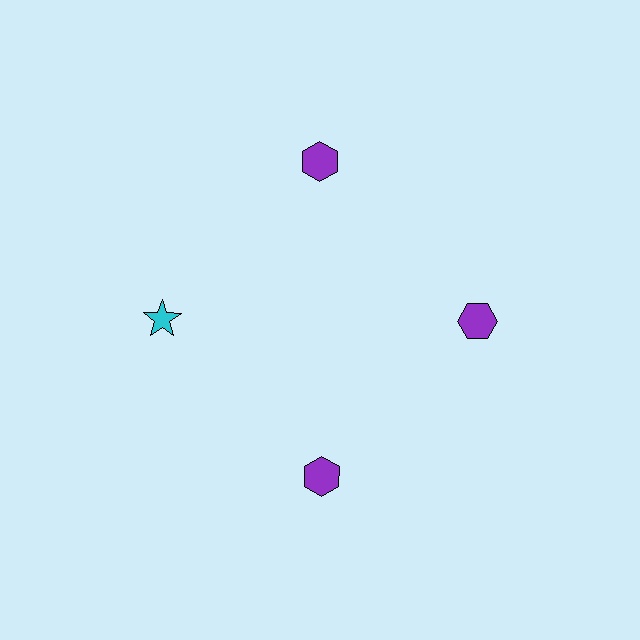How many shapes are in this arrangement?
There are 4 shapes arranged in a ring pattern.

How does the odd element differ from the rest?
It differs in both color (cyan instead of purple) and shape (star instead of hexagon).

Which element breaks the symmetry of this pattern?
The cyan star at roughly the 9 o'clock position breaks the symmetry. All other shapes are purple hexagons.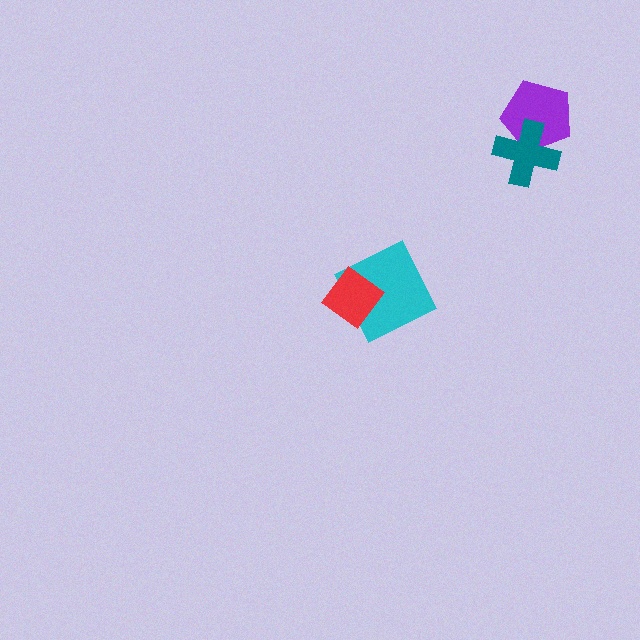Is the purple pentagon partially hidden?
Yes, it is partially covered by another shape.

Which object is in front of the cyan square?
The red diamond is in front of the cyan square.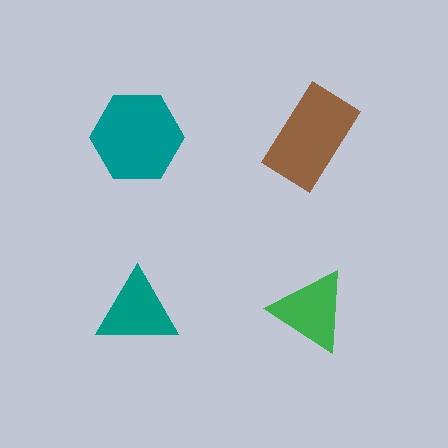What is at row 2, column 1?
A teal triangle.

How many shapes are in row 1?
2 shapes.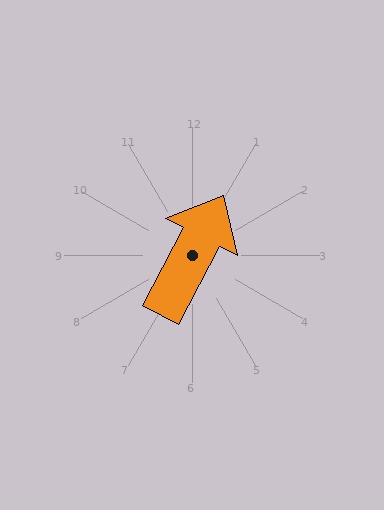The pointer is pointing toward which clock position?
Roughly 1 o'clock.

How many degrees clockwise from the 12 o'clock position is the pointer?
Approximately 28 degrees.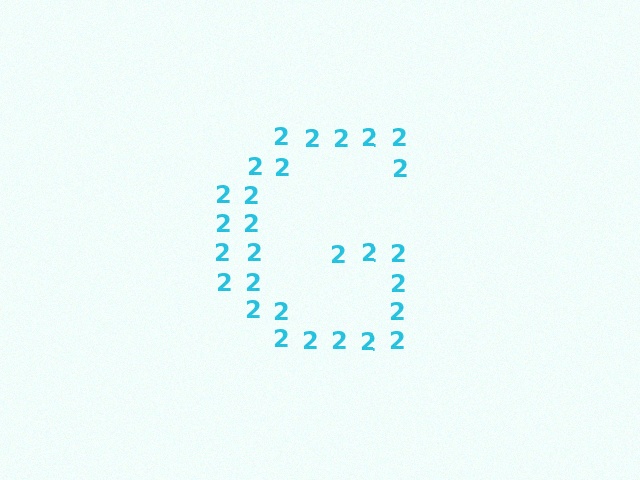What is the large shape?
The large shape is the letter G.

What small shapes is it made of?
It is made of small digit 2's.